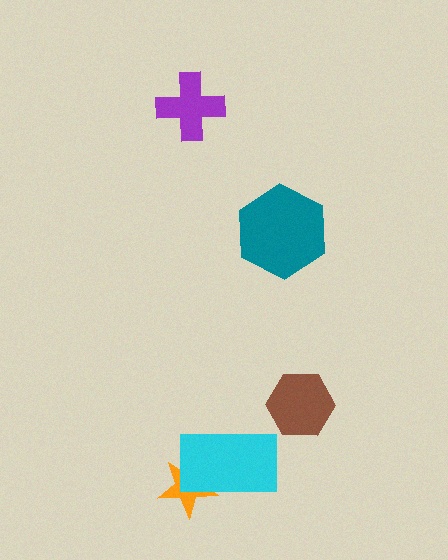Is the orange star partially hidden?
Yes, it is partially covered by another shape.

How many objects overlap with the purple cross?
0 objects overlap with the purple cross.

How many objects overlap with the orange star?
1 object overlaps with the orange star.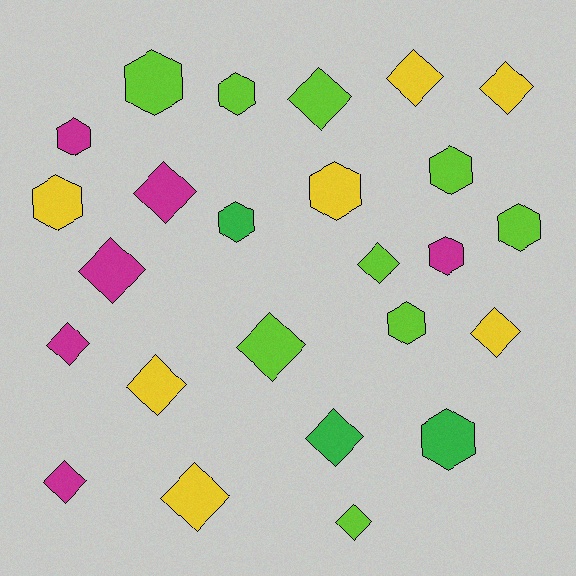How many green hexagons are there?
There are 2 green hexagons.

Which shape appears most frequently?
Diamond, with 14 objects.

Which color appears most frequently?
Lime, with 9 objects.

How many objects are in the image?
There are 25 objects.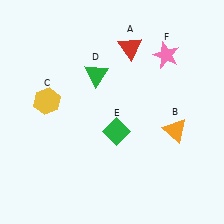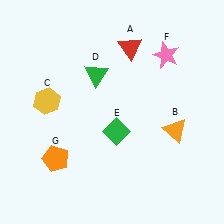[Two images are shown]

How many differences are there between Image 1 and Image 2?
There is 1 difference between the two images.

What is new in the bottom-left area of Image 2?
An orange pentagon (G) was added in the bottom-left area of Image 2.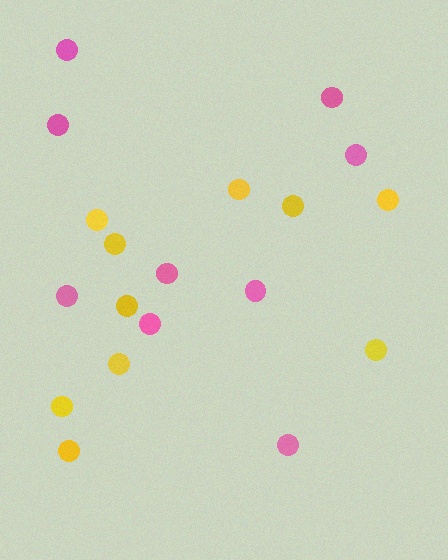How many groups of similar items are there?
There are 2 groups: one group of pink circles (9) and one group of yellow circles (10).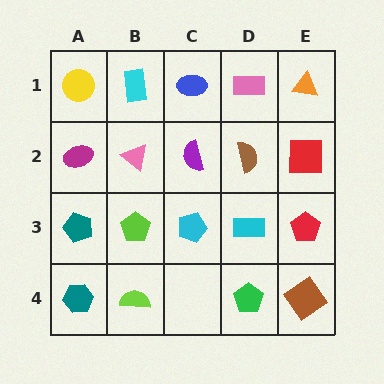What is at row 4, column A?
A teal hexagon.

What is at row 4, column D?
A green pentagon.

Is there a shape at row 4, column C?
No, that cell is empty.